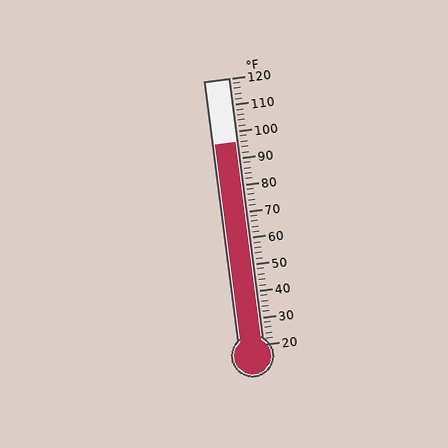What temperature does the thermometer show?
The thermometer shows approximately 96°F.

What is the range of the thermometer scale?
The thermometer scale ranges from 20°F to 120°F.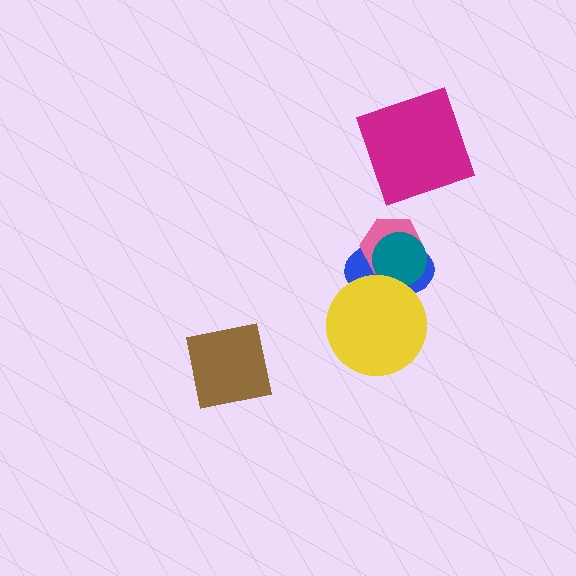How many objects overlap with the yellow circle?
1 object overlaps with the yellow circle.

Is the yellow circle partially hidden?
No, no other shape covers it.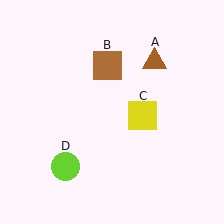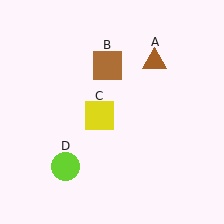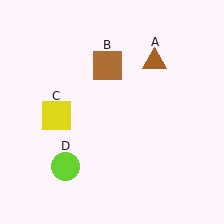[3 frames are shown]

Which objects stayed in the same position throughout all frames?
Brown triangle (object A) and brown square (object B) and lime circle (object D) remained stationary.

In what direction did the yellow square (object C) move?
The yellow square (object C) moved left.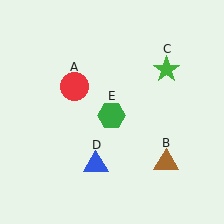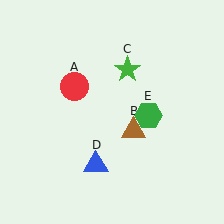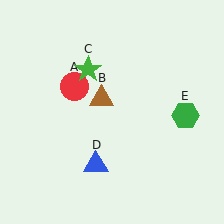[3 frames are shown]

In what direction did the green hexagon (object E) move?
The green hexagon (object E) moved right.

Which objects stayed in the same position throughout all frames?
Red circle (object A) and blue triangle (object D) remained stationary.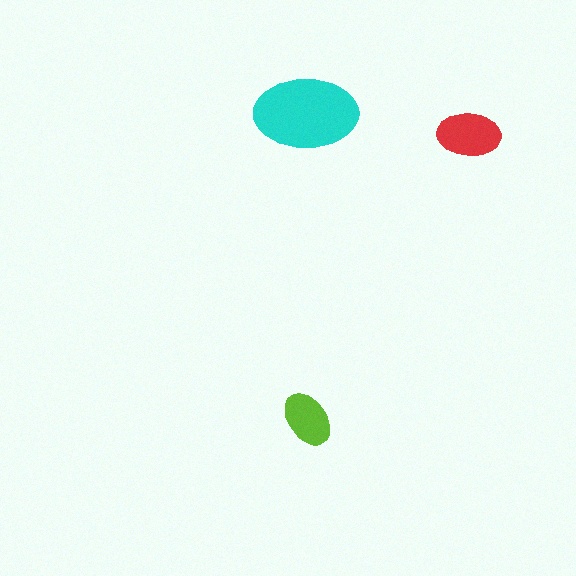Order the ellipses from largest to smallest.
the cyan one, the red one, the lime one.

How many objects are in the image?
There are 3 objects in the image.